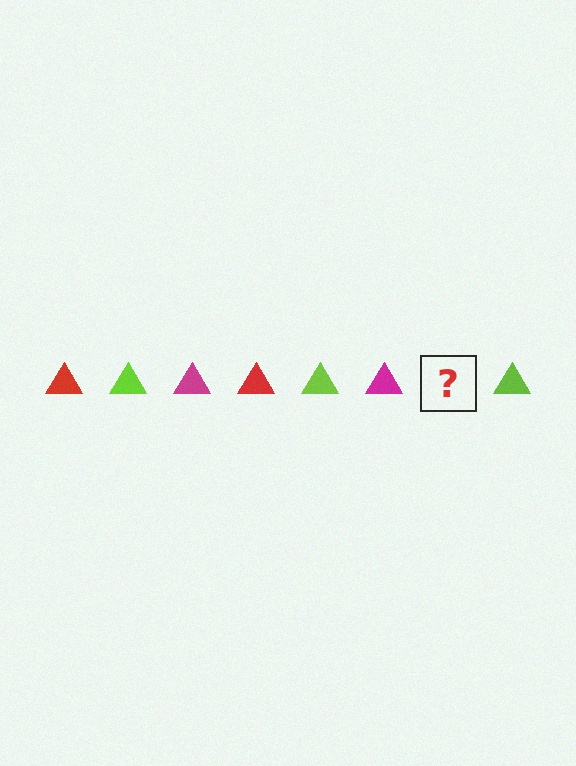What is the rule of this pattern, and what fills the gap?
The rule is that the pattern cycles through red, lime, magenta triangles. The gap should be filled with a red triangle.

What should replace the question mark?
The question mark should be replaced with a red triangle.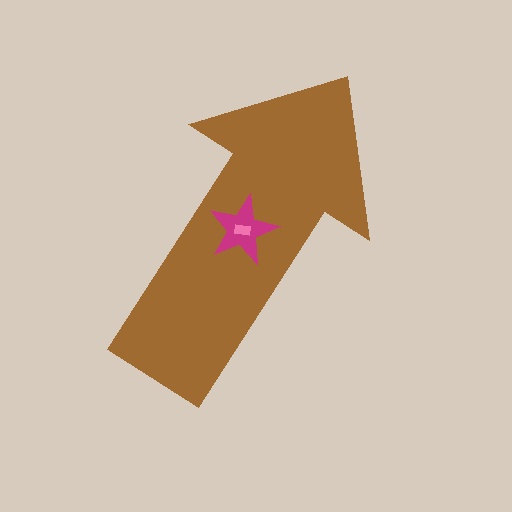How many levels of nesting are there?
3.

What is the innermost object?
The pink rectangle.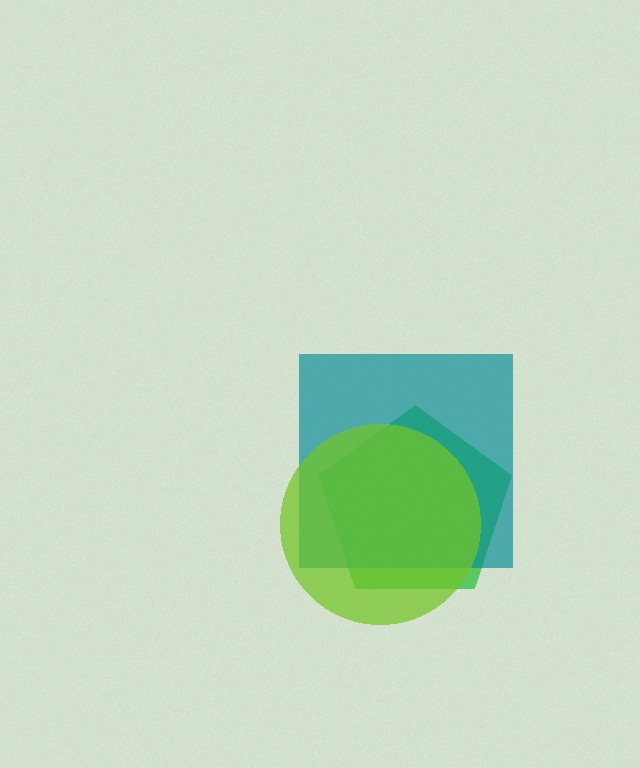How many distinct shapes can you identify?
There are 3 distinct shapes: a green pentagon, a teal square, a lime circle.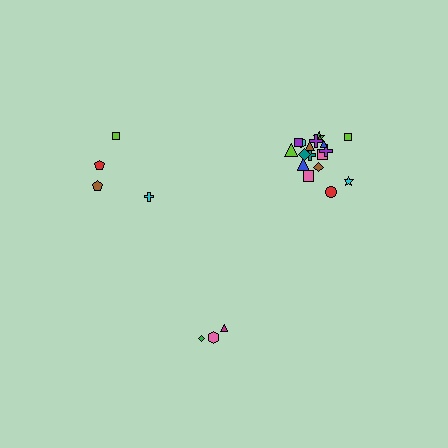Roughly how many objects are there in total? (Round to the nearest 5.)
Roughly 25 objects in total.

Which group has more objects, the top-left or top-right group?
The top-right group.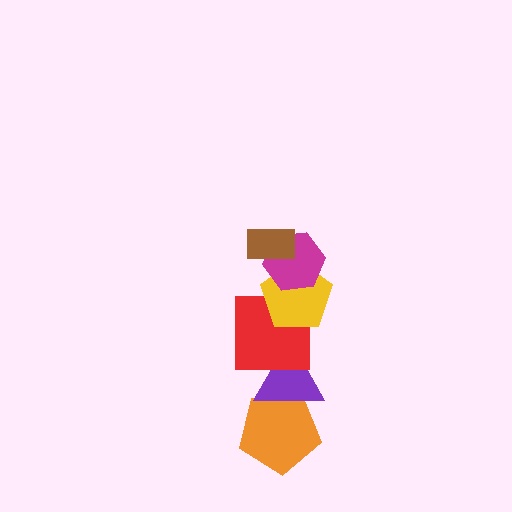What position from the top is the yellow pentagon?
The yellow pentagon is 3rd from the top.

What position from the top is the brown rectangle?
The brown rectangle is 1st from the top.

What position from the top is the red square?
The red square is 4th from the top.